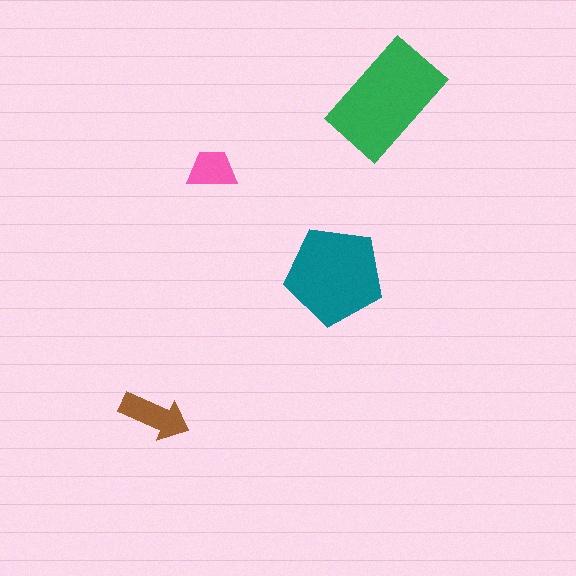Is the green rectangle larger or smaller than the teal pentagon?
Larger.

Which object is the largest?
The green rectangle.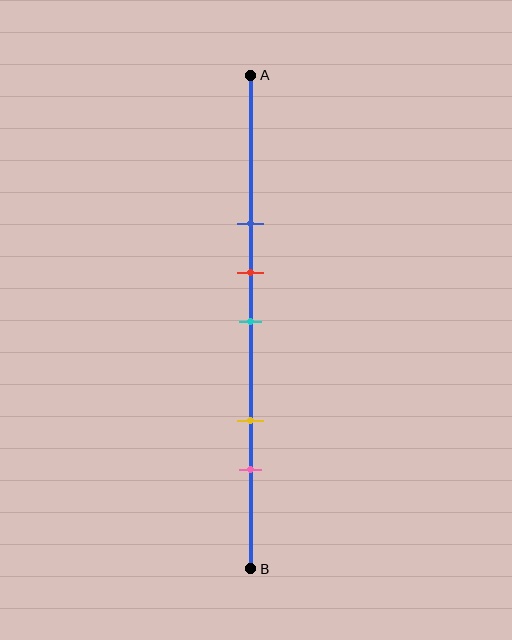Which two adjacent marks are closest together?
The red and cyan marks are the closest adjacent pair.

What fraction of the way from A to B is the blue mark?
The blue mark is approximately 30% (0.3) of the way from A to B.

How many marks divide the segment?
There are 5 marks dividing the segment.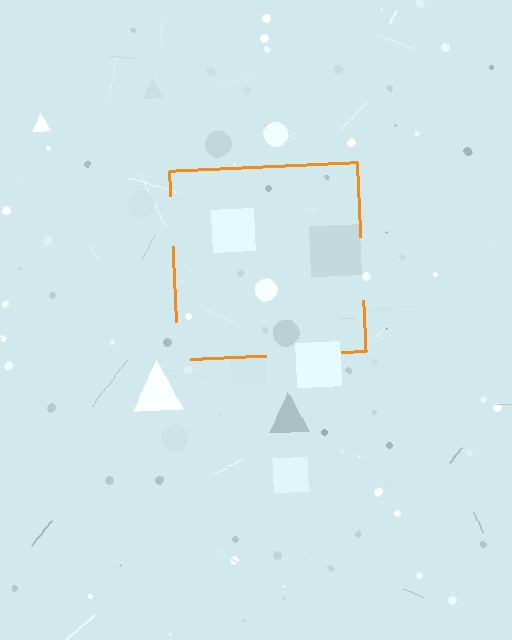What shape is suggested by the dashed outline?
The dashed outline suggests a square.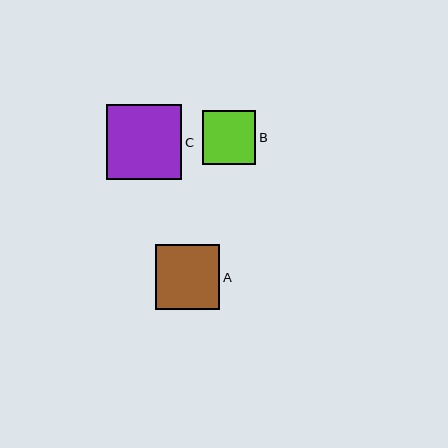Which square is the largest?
Square C is the largest with a size of approximately 76 pixels.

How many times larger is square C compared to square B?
Square C is approximately 1.4 times the size of square B.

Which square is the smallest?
Square B is the smallest with a size of approximately 54 pixels.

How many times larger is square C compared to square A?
Square C is approximately 1.2 times the size of square A.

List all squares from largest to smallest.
From largest to smallest: C, A, B.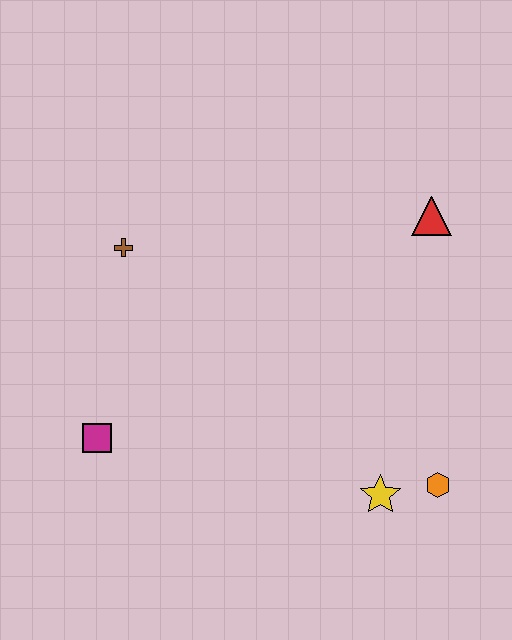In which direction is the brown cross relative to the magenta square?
The brown cross is above the magenta square.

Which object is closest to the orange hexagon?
The yellow star is closest to the orange hexagon.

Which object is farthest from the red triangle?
The magenta square is farthest from the red triangle.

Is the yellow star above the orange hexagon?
No